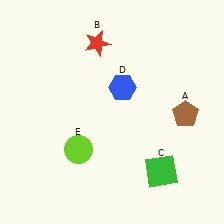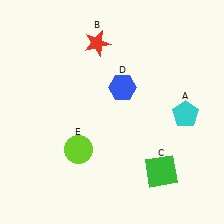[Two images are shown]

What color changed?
The pentagon (A) changed from brown in Image 1 to cyan in Image 2.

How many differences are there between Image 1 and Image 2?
There is 1 difference between the two images.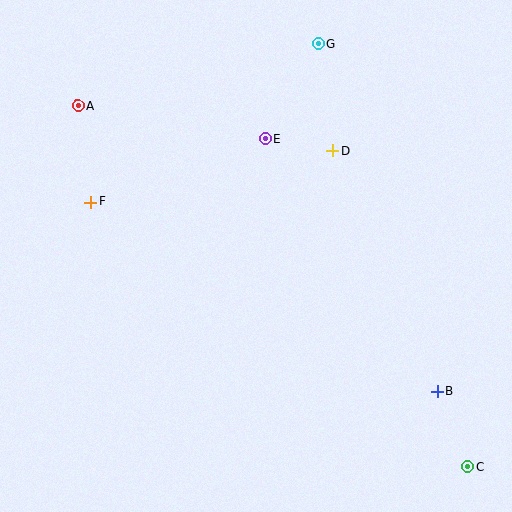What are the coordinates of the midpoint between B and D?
The midpoint between B and D is at (385, 271).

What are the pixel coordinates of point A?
Point A is at (78, 105).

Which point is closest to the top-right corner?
Point G is closest to the top-right corner.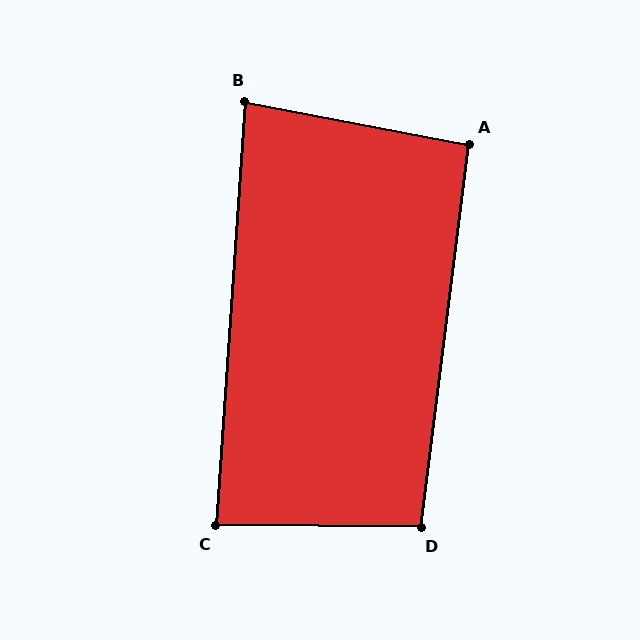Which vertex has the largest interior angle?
D, at approximately 97 degrees.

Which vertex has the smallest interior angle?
B, at approximately 83 degrees.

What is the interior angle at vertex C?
Approximately 86 degrees (approximately right).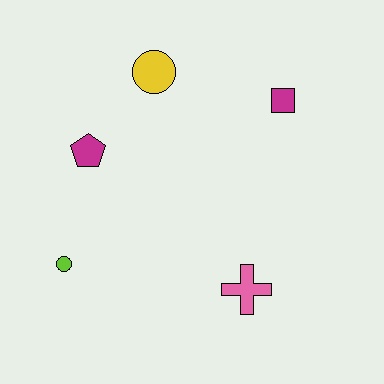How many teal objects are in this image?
There are no teal objects.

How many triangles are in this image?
There are no triangles.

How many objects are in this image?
There are 5 objects.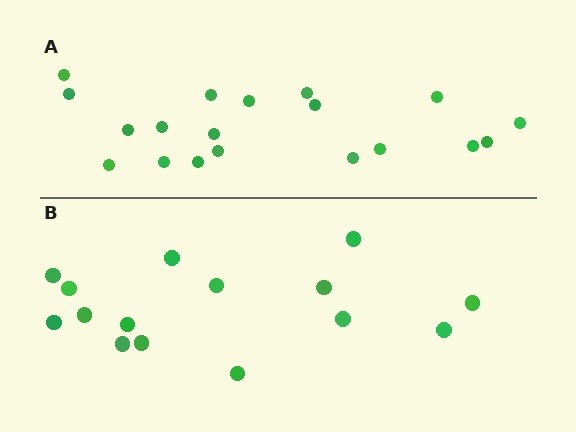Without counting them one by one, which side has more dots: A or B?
Region A (the top region) has more dots.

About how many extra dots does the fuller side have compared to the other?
Region A has about 4 more dots than region B.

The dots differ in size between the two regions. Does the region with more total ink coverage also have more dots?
No. Region B has more total ink coverage because its dots are larger, but region A actually contains more individual dots. Total area can be misleading — the number of items is what matters here.